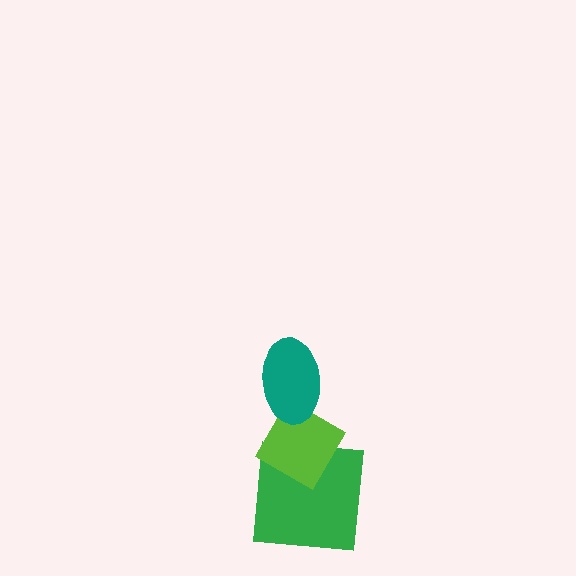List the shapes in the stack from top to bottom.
From top to bottom: the teal ellipse, the lime diamond, the green square.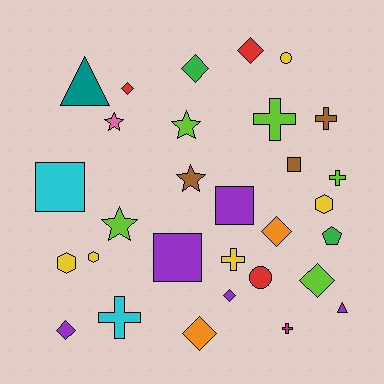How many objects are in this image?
There are 30 objects.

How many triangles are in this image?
There are 2 triangles.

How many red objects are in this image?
There are 3 red objects.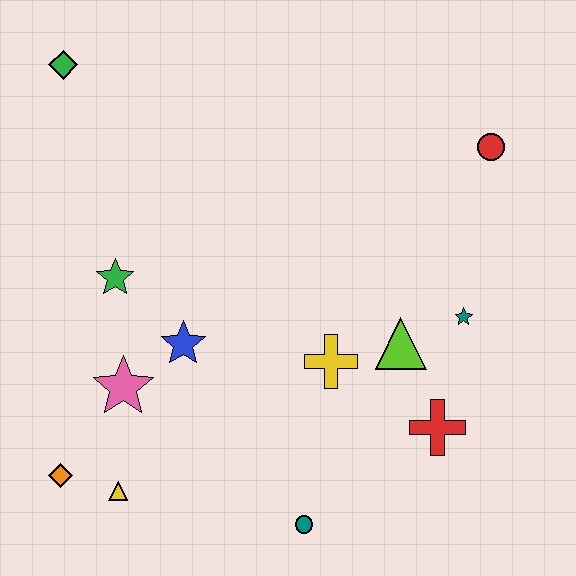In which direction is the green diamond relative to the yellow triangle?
The green diamond is above the yellow triangle.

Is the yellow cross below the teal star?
Yes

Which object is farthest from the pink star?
The red circle is farthest from the pink star.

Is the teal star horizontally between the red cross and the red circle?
Yes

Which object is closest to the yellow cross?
The lime triangle is closest to the yellow cross.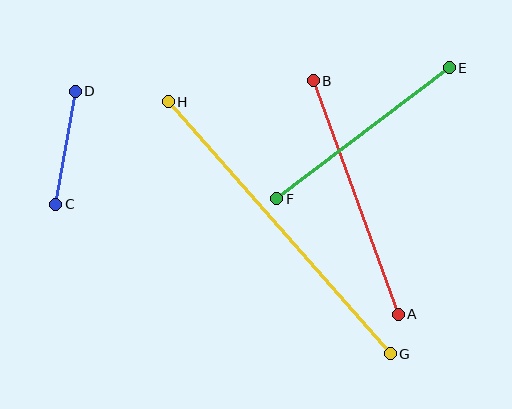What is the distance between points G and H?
The distance is approximately 336 pixels.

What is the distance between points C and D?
The distance is approximately 115 pixels.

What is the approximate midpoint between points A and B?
The midpoint is at approximately (356, 198) pixels.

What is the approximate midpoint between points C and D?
The midpoint is at approximately (65, 148) pixels.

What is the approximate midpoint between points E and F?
The midpoint is at approximately (363, 133) pixels.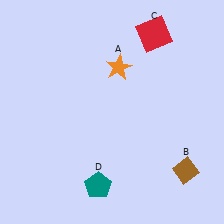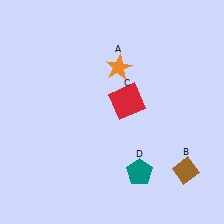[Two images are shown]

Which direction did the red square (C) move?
The red square (C) moved down.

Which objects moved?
The objects that moved are: the red square (C), the teal pentagon (D).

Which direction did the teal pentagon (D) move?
The teal pentagon (D) moved right.